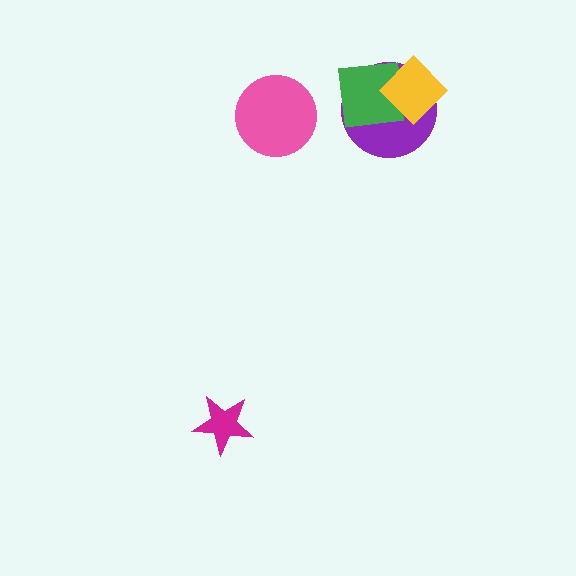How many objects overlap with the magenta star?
0 objects overlap with the magenta star.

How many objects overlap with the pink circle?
0 objects overlap with the pink circle.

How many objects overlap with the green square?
2 objects overlap with the green square.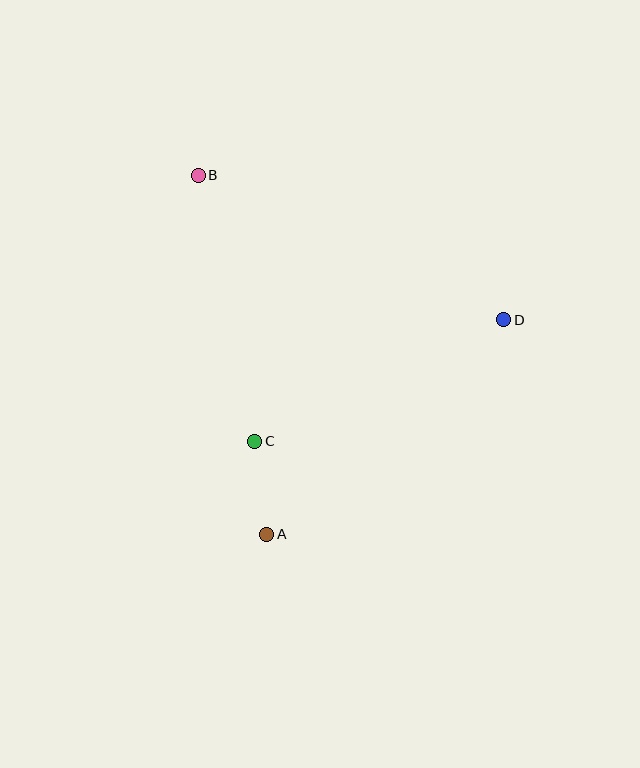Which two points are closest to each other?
Points A and C are closest to each other.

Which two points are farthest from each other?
Points A and B are farthest from each other.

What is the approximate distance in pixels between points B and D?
The distance between B and D is approximately 338 pixels.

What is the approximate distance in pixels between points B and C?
The distance between B and C is approximately 272 pixels.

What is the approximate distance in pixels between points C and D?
The distance between C and D is approximately 277 pixels.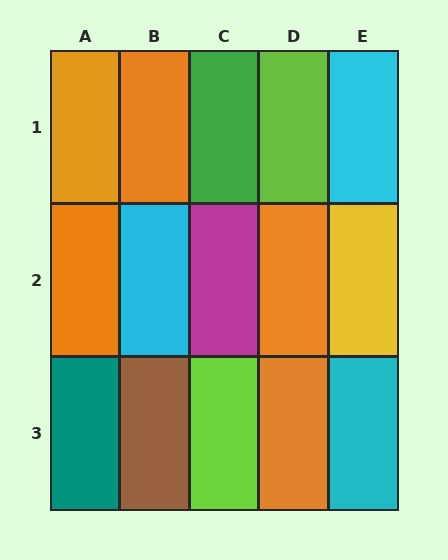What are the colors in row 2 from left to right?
Orange, cyan, magenta, orange, yellow.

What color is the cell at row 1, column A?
Orange.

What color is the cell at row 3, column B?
Brown.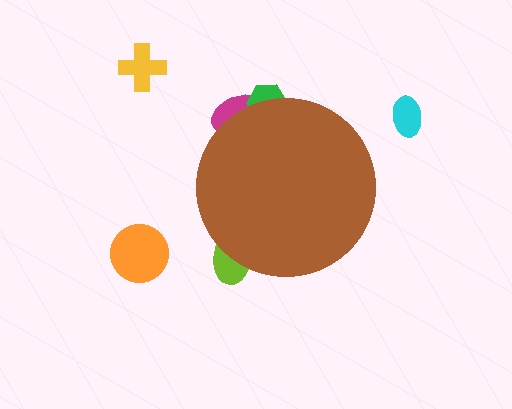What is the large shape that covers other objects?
A brown circle.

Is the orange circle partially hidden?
No, the orange circle is fully visible.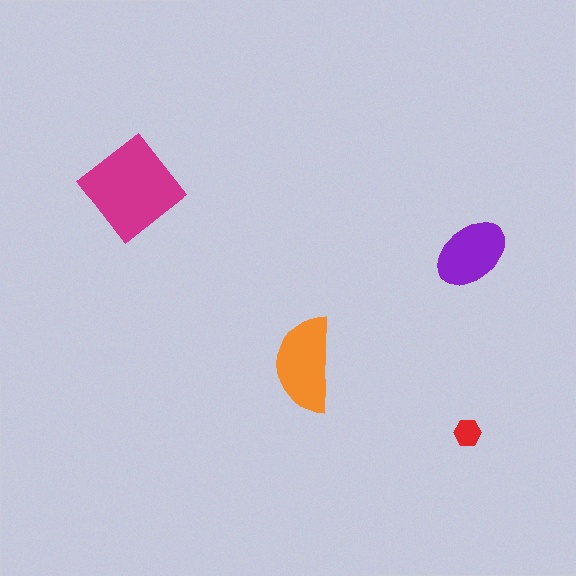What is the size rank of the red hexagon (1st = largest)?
4th.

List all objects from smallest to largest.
The red hexagon, the purple ellipse, the orange semicircle, the magenta diamond.